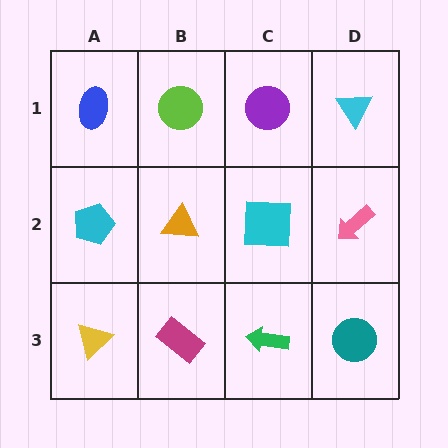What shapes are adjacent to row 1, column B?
An orange triangle (row 2, column B), a blue ellipse (row 1, column A), a purple circle (row 1, column C).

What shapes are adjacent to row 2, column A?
A blue ellipse (row 1, column A), a yellow triangle (row 3, column A), an orange triangle (row 2, column B).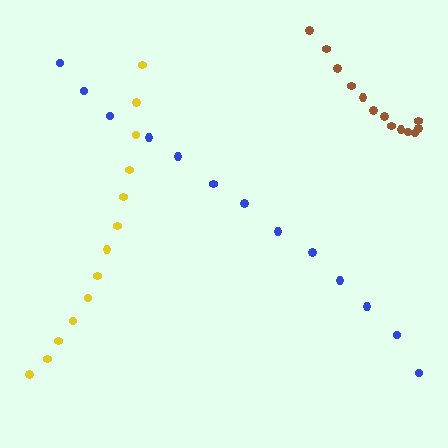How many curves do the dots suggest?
There are 3 distinct paths.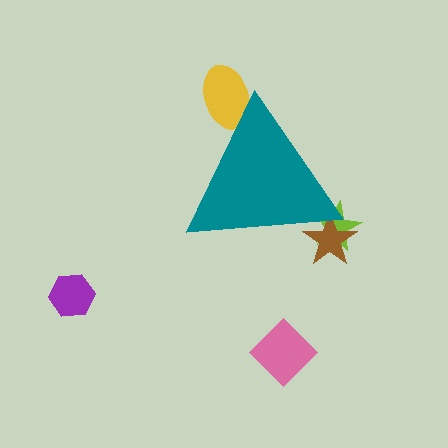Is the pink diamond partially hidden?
No, the pink diamond is fully visible.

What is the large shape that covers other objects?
A teal triangle.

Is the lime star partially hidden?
Yes, the lime star is partially hidden behind the teal triangle.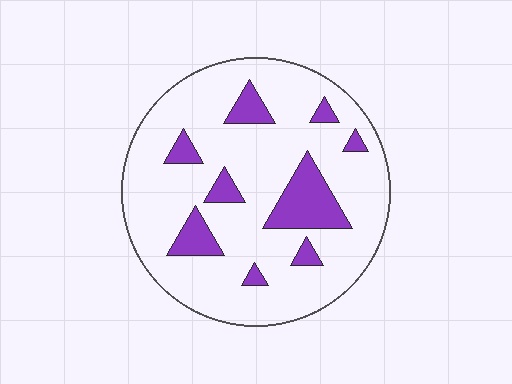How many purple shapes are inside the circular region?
9.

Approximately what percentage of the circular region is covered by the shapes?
Approximately 15%.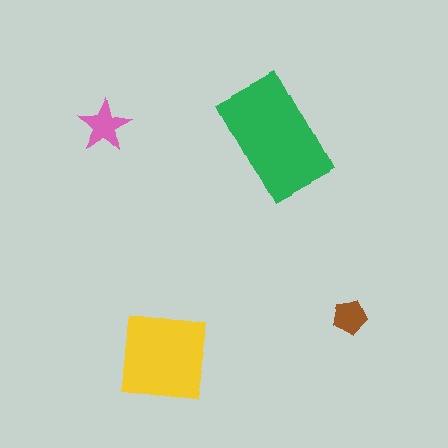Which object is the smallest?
The brown pentagon.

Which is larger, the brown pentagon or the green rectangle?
The green rectangle.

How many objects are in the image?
There are 4 objects in the image.